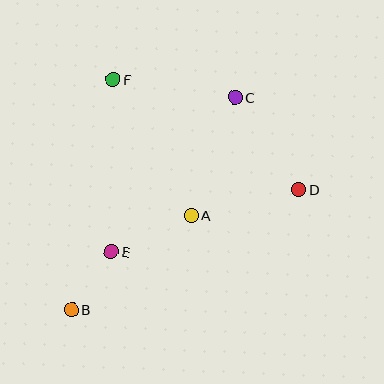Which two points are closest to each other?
Points B and E are closest to each other.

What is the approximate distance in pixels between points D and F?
The distance between D and F is approximately 216 pixels.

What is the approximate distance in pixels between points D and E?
The distance between D and E is approximately 198 pixels.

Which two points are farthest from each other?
Points B and C are farthest from each other.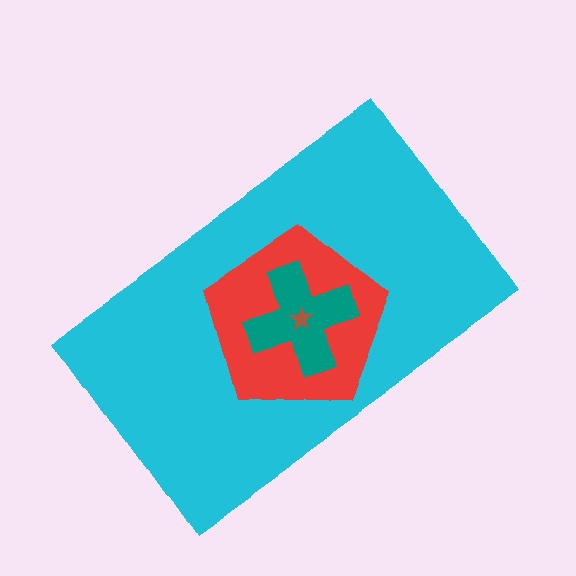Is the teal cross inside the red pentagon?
Yes.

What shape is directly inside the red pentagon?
The teal cross.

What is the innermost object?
The brown star.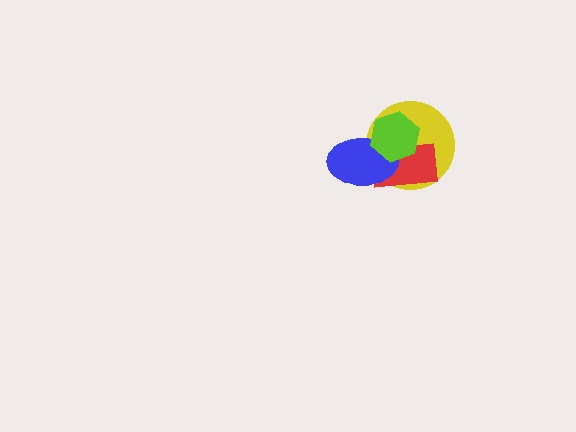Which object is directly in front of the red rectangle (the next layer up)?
The blue ellipse is directly in front of the red rectangle.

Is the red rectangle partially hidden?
Yes, it is partially covered by another shape.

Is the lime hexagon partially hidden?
No, no other shape covers it.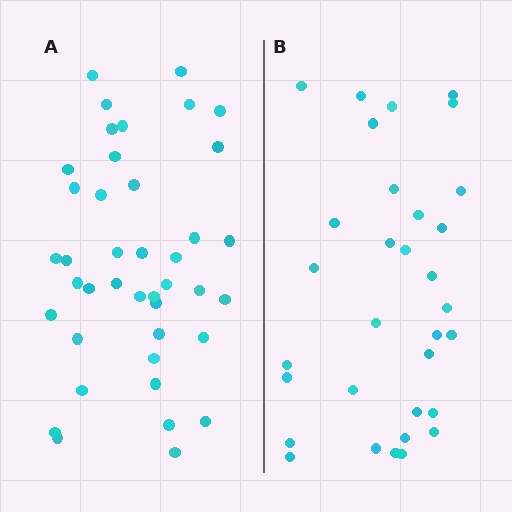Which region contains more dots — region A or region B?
Region A (the left region) has more dots.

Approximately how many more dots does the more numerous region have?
Region A has roughly 8 or so more dots than region B.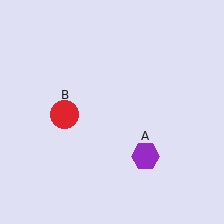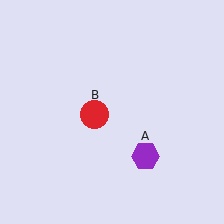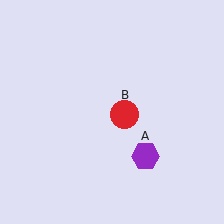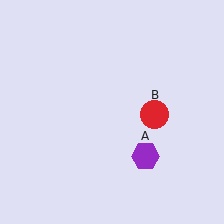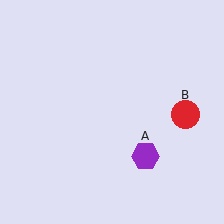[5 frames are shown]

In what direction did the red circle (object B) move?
The red circle (object B) moved right.